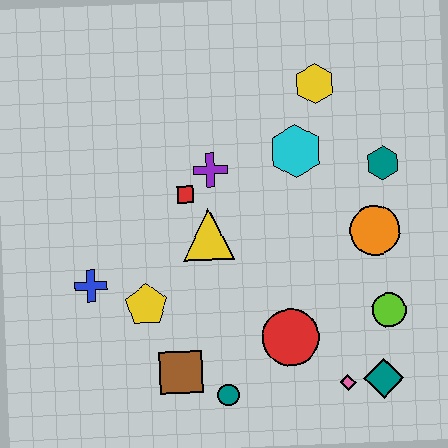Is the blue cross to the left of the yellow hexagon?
Yes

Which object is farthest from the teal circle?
The yellow hexagon is farthest from the teal circle.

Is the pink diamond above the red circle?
No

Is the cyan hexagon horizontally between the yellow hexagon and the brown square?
Yes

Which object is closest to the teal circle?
The brown square is closest to the teal circle.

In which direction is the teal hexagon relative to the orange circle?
The teal hexagon is above the orange circle.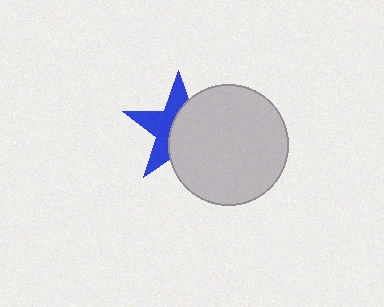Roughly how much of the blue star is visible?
About half of it is visible (roughly 46%).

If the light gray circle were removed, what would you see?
You would see the complete blue star.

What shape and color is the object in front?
The object in front is a light gray circle.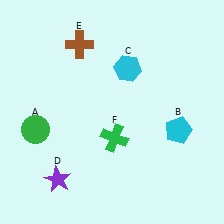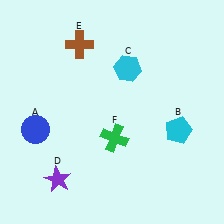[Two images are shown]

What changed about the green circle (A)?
In Image 1, A is green. In Image 2, it changed to blue.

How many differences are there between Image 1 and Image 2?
There is 1 difference between the two images.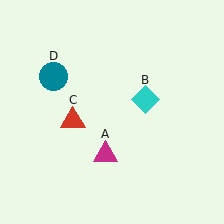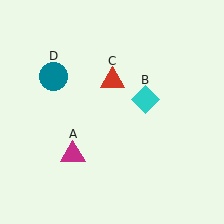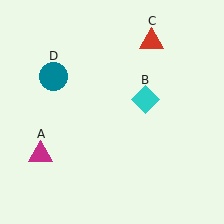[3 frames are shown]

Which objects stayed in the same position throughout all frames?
Cyan diamond (object B) and teal circle (object D) remained stationary.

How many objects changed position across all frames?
2 objects changed position: magenta triangle (object A), red triangle (object C).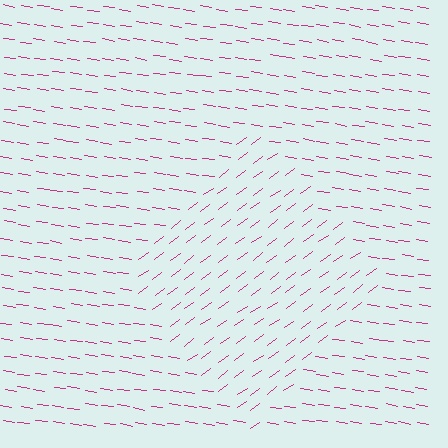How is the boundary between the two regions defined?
The boundary is defined purely by a change in line orientation (approximately 45 degrees difference). All lines are the same color and thickness.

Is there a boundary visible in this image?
Yes, there is a texture boundary formed by a change in line orientation.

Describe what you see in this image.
The image is filled with small magenta line segments. A diamond region in the image has lines oriented differently from the surrounding lines, creating a visible texture boundary.